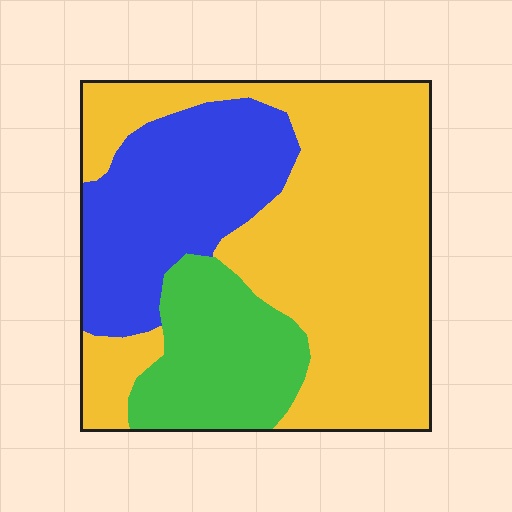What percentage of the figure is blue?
Blue covers 26% of the figure.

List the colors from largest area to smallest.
From largest to smallest: yellow, blue, green.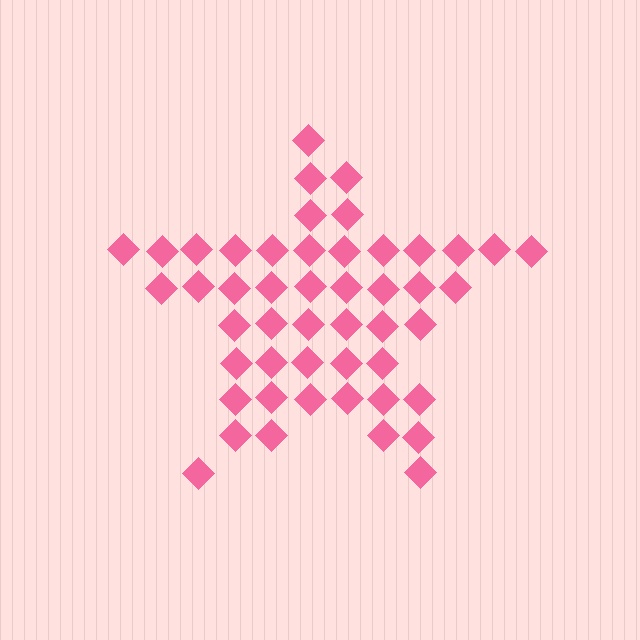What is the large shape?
The large shape is a star.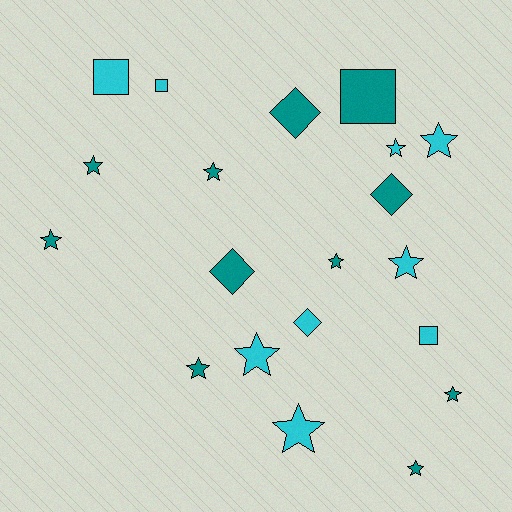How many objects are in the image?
There are 20 objects.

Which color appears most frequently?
Teal, with 11 objects.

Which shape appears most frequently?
Star, with 12 objects.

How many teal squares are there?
There is 1 teal square.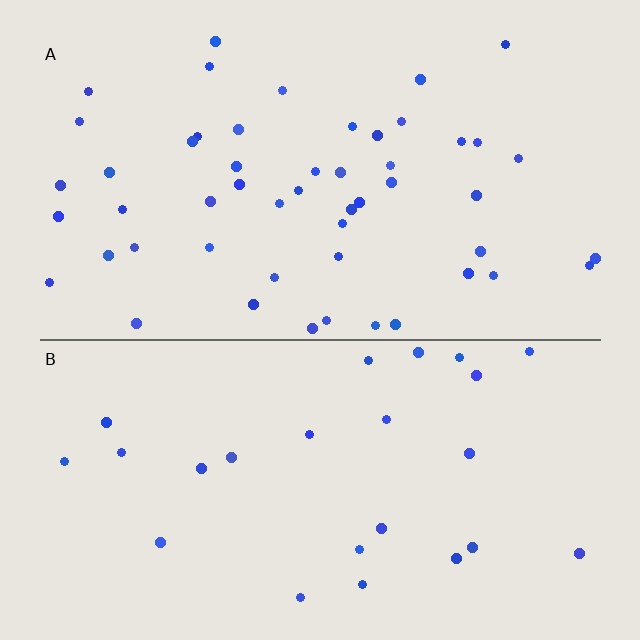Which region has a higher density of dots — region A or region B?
A (the top).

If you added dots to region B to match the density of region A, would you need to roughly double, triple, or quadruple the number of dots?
Approximately double.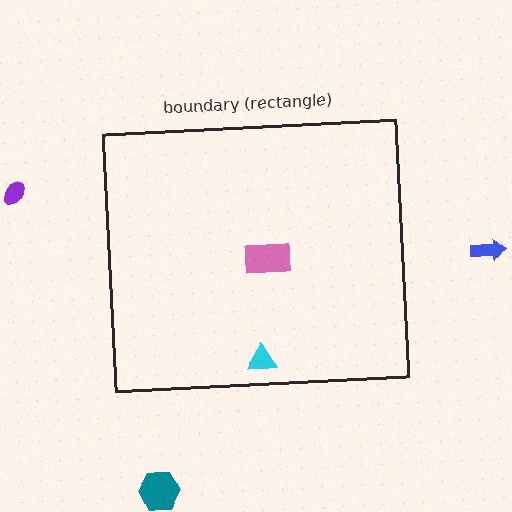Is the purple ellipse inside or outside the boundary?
Outside.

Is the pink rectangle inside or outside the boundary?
Inside.